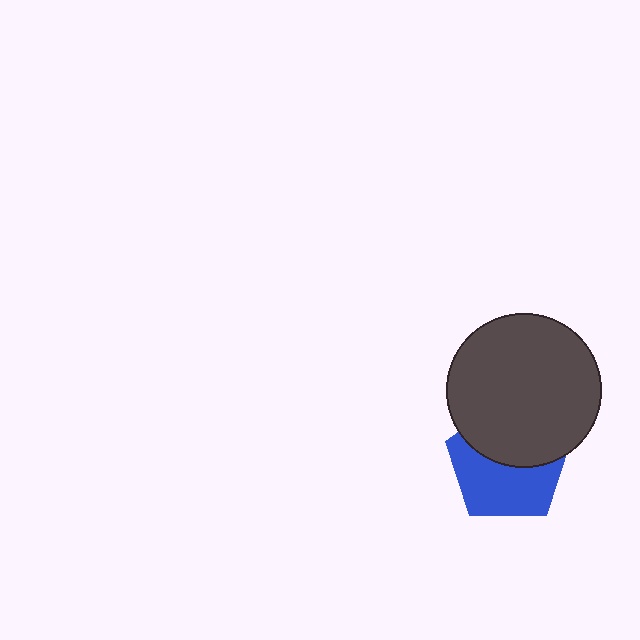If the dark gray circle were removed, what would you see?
You would see the complete blue pentagon.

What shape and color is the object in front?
The object in front is a dark gray circle.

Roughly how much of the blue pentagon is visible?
About half of it is visible (roughly 53%).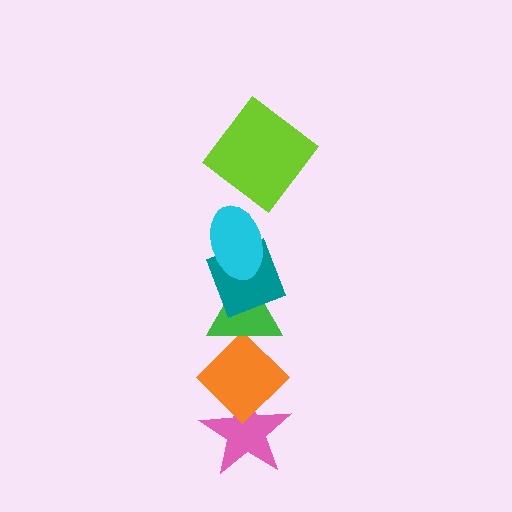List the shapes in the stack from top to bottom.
From top to bottom: the lime diamond, the cyan ellipse, the teal diamond, the green triangle, the orange diamond, the pink star.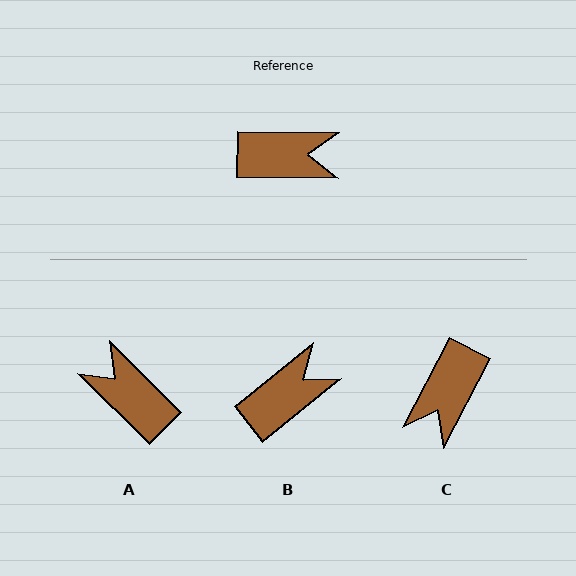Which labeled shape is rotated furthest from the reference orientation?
A, about 136 degrees away.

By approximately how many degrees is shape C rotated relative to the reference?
Approximately 117 degrees clockwise.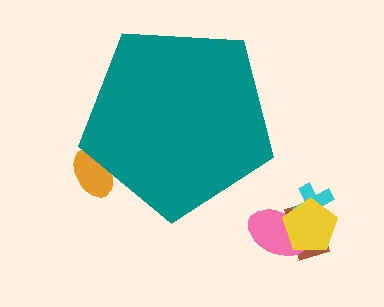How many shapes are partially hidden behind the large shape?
1 shape is partially hidden.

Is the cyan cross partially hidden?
No, the cyan cross is fully visible.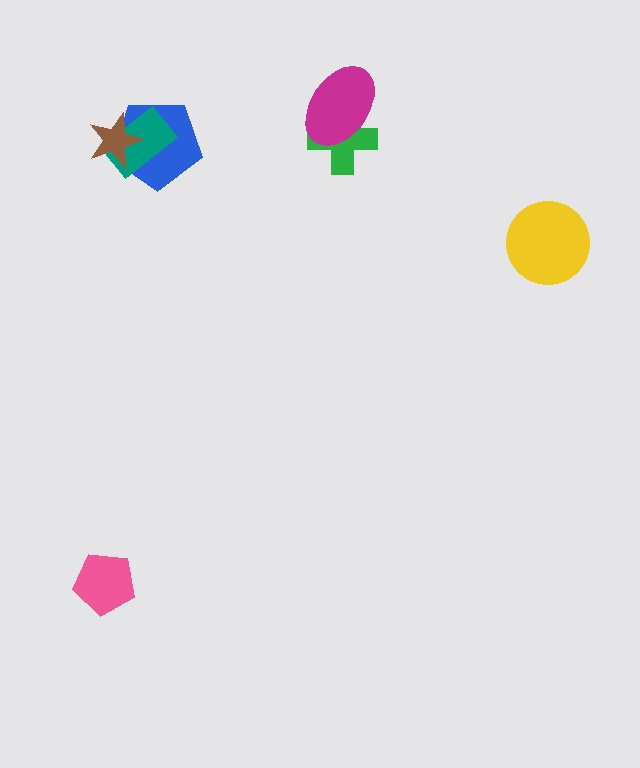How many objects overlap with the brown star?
2 objects overlap with the brown star.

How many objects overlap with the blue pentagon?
2 objects overlap with the blue pentagon.